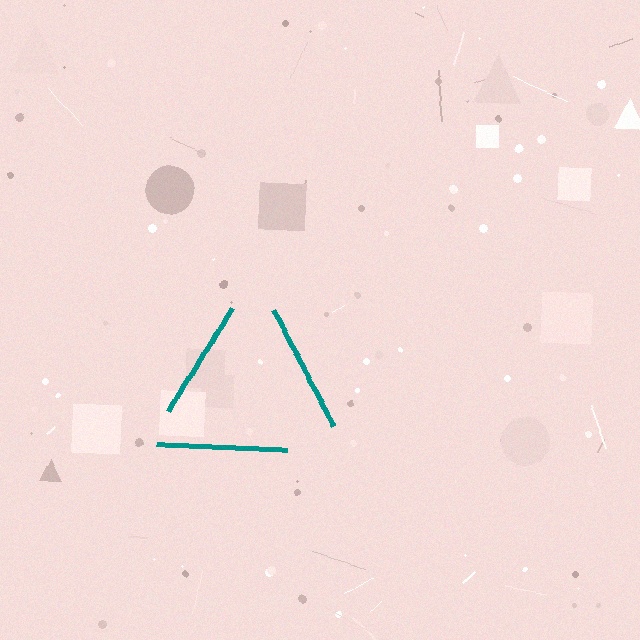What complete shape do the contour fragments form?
The contour fragments form a triangle.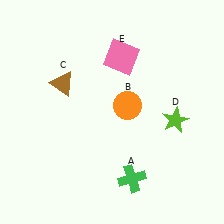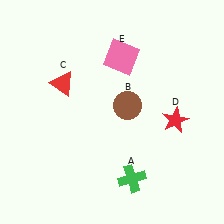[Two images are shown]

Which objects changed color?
B changed from orange to brown. C changed from brown to red. D changed from lime to red.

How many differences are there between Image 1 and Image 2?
There are 3 differences between the two images.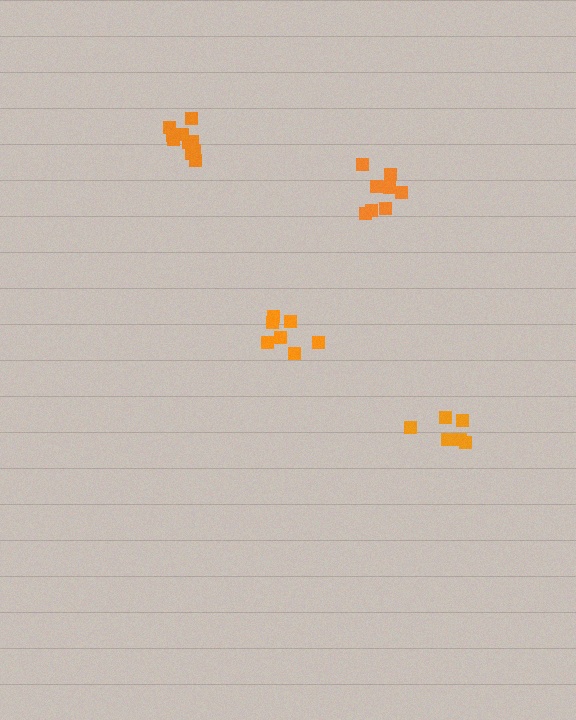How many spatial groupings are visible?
There are 4 spatial groupings.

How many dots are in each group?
Group 1: 10 dots, Group 2: 8 dots, Group 3: 7 dots, Group 4: 6 dots (31 total).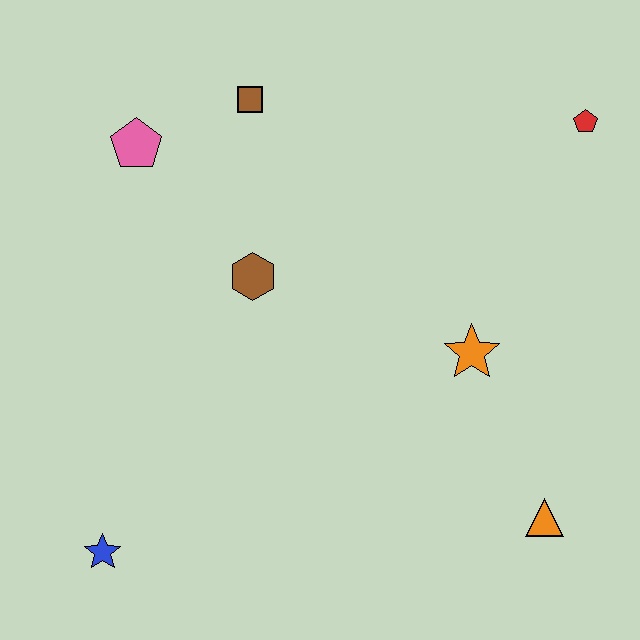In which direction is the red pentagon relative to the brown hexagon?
The red pentagon is to the right of the brown hexagon.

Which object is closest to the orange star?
The orange triangle is closest to the orange star.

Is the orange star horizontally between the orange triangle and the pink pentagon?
Yes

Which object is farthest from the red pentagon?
The blue star is farthest from the red pentagon.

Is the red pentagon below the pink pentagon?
No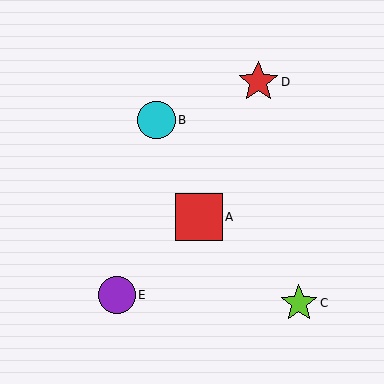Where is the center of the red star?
The center of the red star is at (258, 82).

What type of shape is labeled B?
Shape B is a cyan circle.